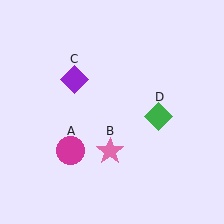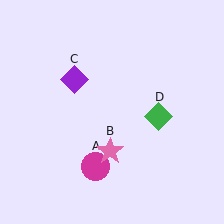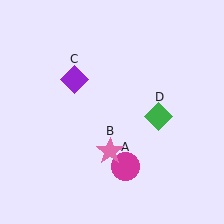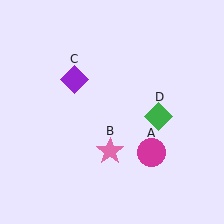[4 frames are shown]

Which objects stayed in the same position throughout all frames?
Pink star (object B) and purple diamond (object C) and green diamond (object D) remained stationary.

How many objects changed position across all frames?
1 object changed position: magenta circle (object A).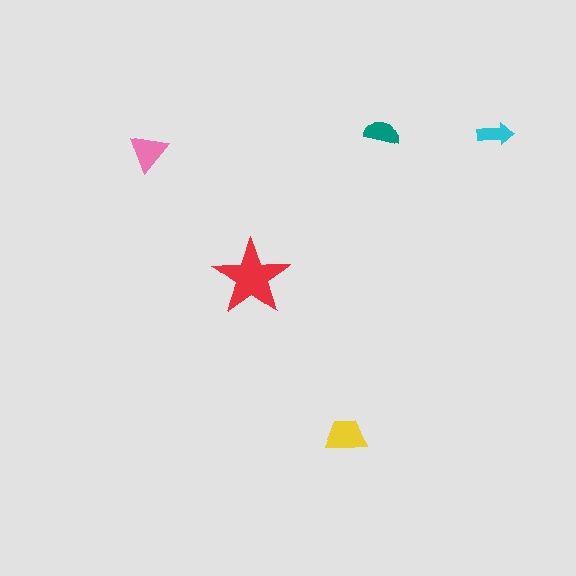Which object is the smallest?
The cyan arrow.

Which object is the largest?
The red star.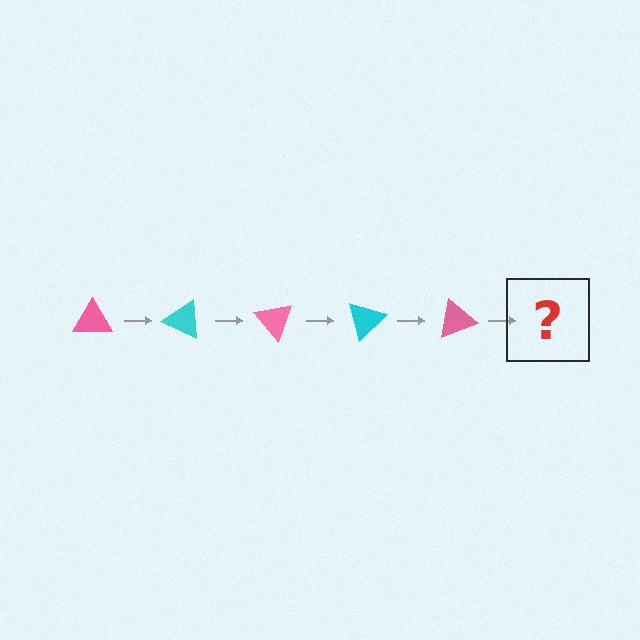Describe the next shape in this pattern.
It should be a cyan triangle, rotated 125 degrees from the start.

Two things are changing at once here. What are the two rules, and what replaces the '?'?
The two rules are that it rotates 25 degrees each step and the color cycles through pink and cyan. The '?' should be a cyan triangle, rotated 125 degrees from the start.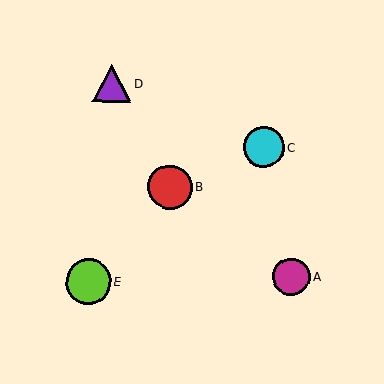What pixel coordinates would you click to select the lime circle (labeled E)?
Click at (88, 282) to select the lime circle E.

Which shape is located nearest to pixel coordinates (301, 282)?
The magenta circle (labeled A) at (291, 277) is nearest to that location.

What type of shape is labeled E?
Shape E is a lime circle.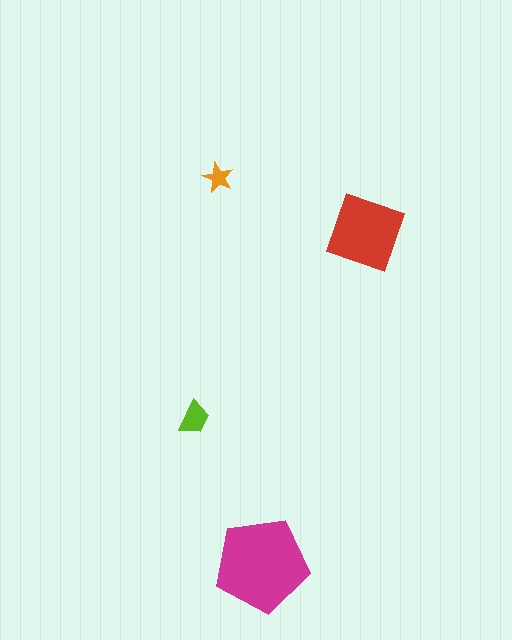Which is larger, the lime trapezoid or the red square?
The red square.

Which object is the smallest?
The orange star.